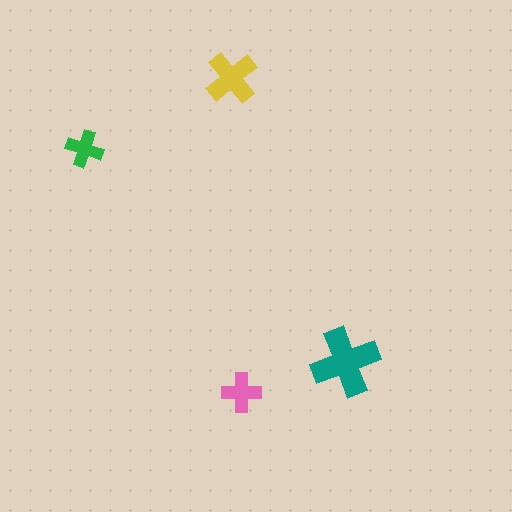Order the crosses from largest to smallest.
the teal one, the yellow one, the pink one, the green one.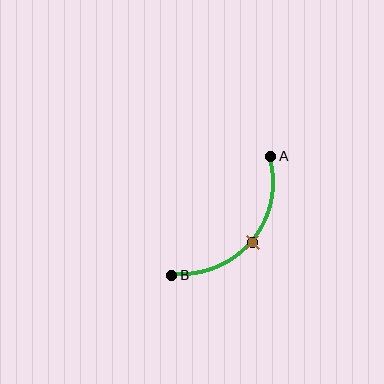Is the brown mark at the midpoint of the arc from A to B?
Yes. The brown mark lies on the arc at equal arc-length from both A and B — it is the arc midpoint.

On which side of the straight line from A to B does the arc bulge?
The arc bulges below and to the right of the straight line connecting A and B.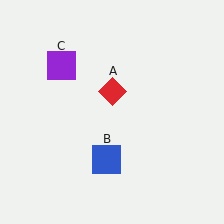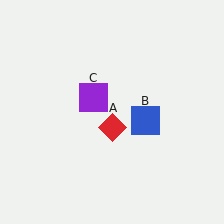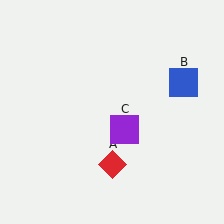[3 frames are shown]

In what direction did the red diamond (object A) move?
The red diamond (object A) moved down.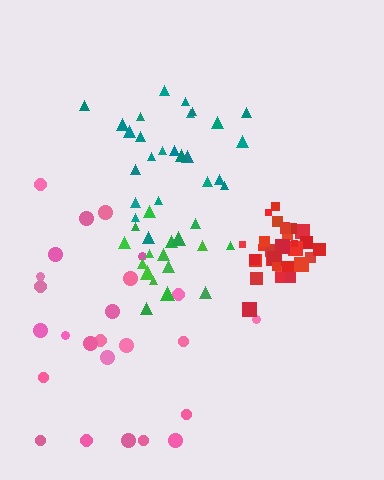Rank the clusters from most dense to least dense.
red, teal, green, pink.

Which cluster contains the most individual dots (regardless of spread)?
Red (30).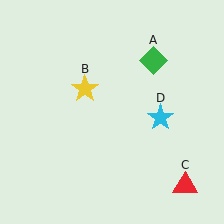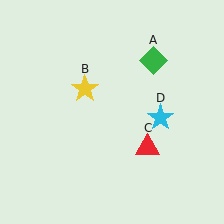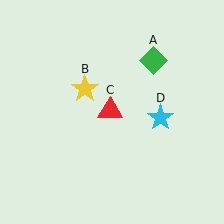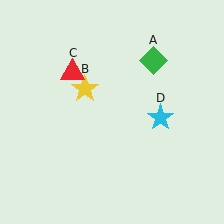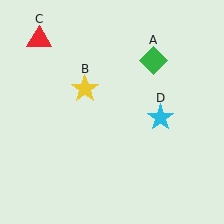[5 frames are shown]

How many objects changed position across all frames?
1 object changed position: red triangle (object C).